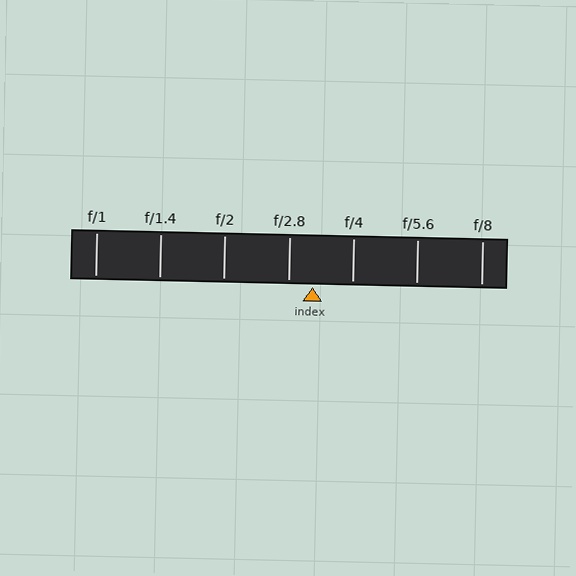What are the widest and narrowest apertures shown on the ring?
The widest aperture shown is f/1 and the narrowest is f/8.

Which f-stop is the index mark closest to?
The index mark is closest to f/2.8.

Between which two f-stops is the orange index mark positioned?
The index mark is between f/2.8 and f/4.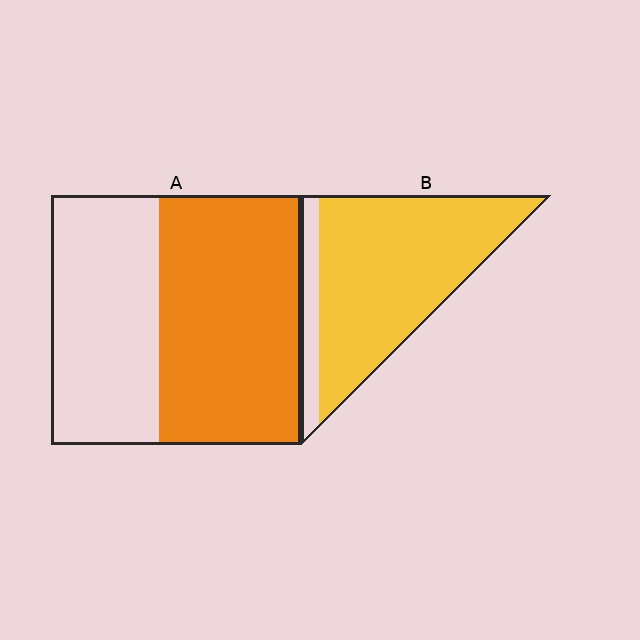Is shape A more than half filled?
Yes.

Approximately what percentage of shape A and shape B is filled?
A is approximately 55% and B is approximately 85%.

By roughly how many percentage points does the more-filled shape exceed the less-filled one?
By roughly 30 percentage points (B over A).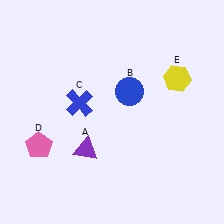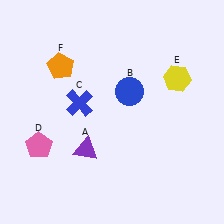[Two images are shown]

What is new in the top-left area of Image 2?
An orange pentagon (F) was added in the top-left area of Image 2.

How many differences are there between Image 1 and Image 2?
There is 1 difference between the two images.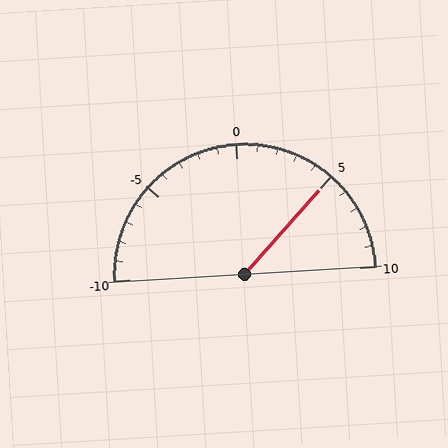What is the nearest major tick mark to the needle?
The nearest major tick mark is 5.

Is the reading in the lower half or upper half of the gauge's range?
The reading is in the upper half of the range (-10 to 10).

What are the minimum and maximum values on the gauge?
The gauge ranges from -10 to 10.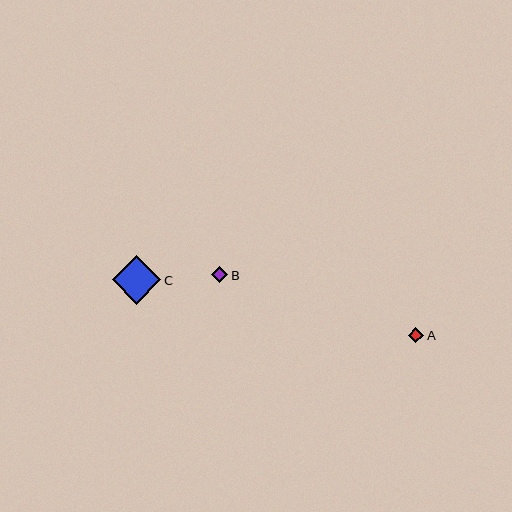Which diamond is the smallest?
Diamond A is the smallest with a size of approximately 16 pixels.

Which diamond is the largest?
Diamond C is the largest with a size of approximately 48 pixels.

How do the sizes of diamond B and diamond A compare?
Diamond B and diamond A are approximately the same size.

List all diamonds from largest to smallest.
From largest to smallest: C, B, A.